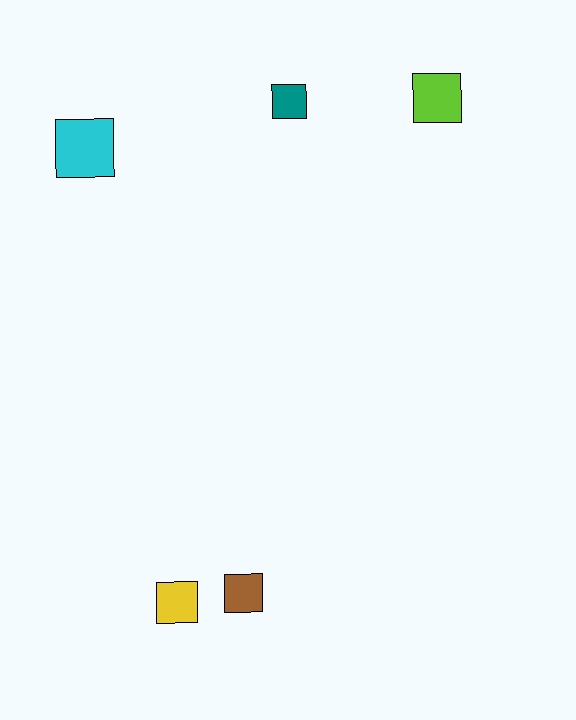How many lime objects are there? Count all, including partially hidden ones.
There is 1 lime object.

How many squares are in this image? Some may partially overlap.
There are 5 squares.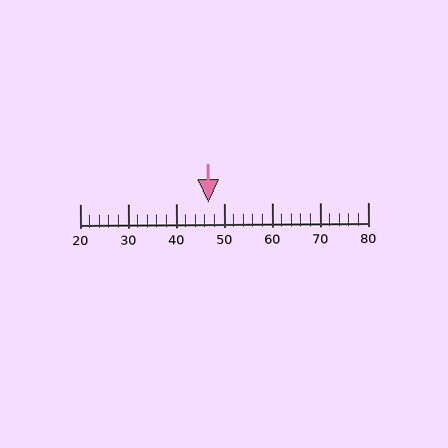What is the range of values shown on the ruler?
The ruler shows values from 20 to 80.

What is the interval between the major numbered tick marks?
The major tick marks are spaced 10 units apart.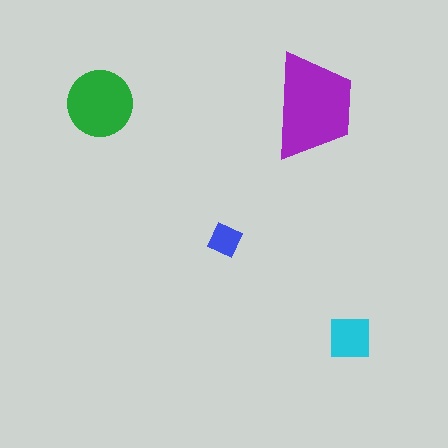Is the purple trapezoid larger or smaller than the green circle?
Larger.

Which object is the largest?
The purple trapezoid.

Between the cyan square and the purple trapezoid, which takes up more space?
The purple trapezoid.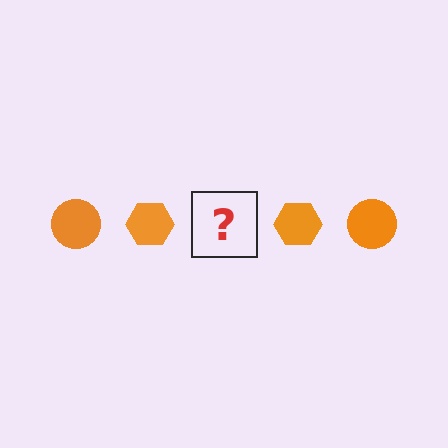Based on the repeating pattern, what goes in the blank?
The blank should be an orange circle.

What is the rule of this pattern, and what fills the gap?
The rule is that the pattern cycles through circle, hexagon shapes in orange. The gap should be filled with an orange circle.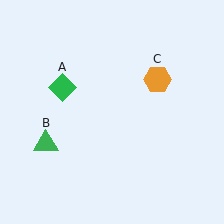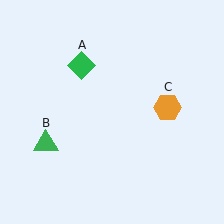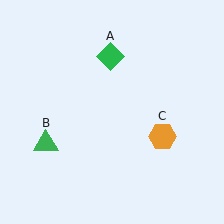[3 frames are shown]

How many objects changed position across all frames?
2 objects changed position: green diamond (object A), orange hexagon (object C).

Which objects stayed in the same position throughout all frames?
Green triangle (object B) remained stationary.